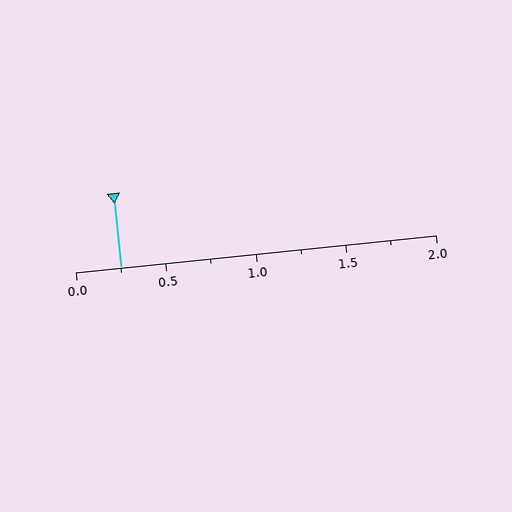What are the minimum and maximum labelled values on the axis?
The axis runs from 0.0 to 2.0.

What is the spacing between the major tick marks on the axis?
The major ticks are spaced 0.5 apart.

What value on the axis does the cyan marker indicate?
The marker indicates approximately 0.25.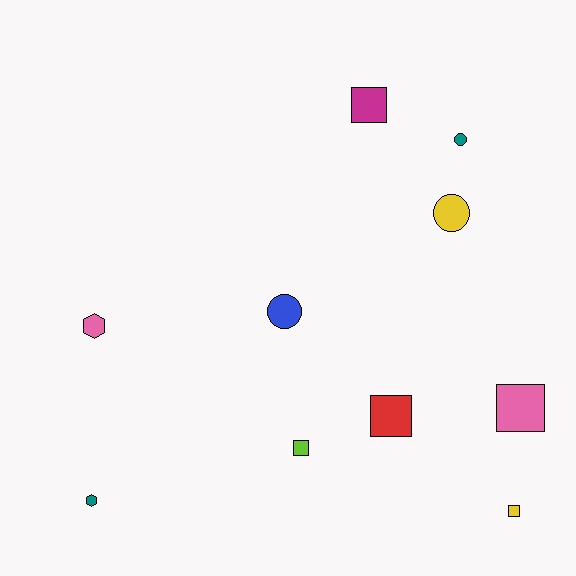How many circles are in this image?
There are 3 circles.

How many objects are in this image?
There are 10 objects.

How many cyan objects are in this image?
There are no cyan objects.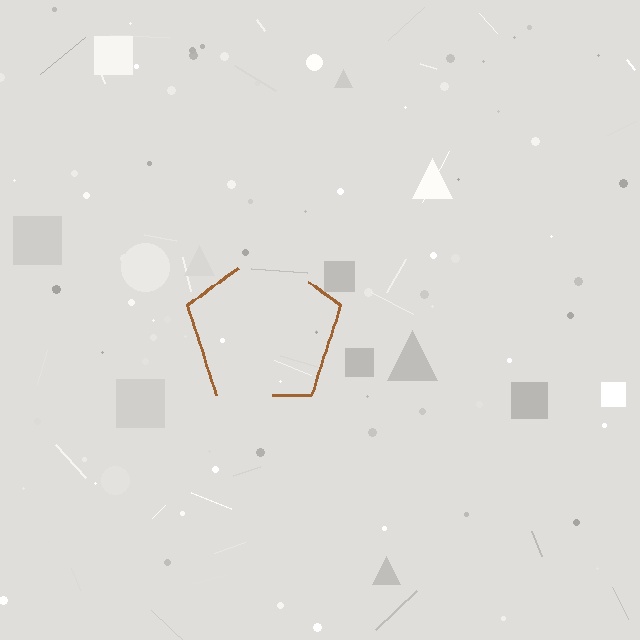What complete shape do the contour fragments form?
The contour fragments form a pentagon.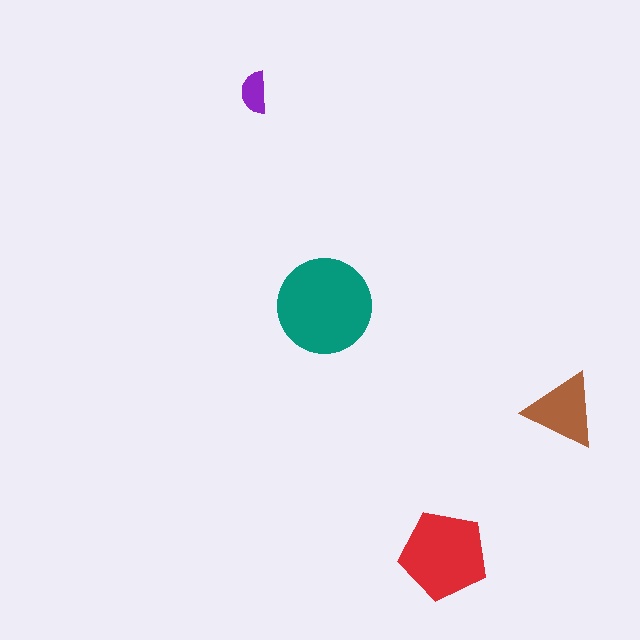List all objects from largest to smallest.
The teal circle, the red pentagon, the brown triangle, the purple semicircle.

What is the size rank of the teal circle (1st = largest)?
1st.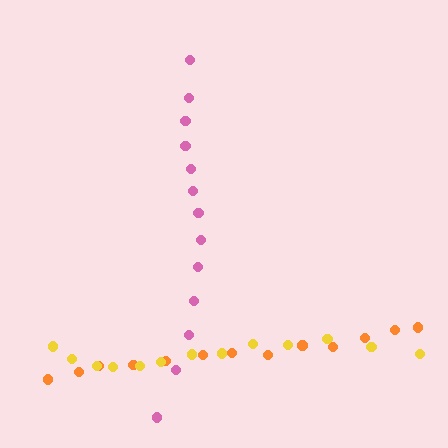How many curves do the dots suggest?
There are 3 distinct paths.